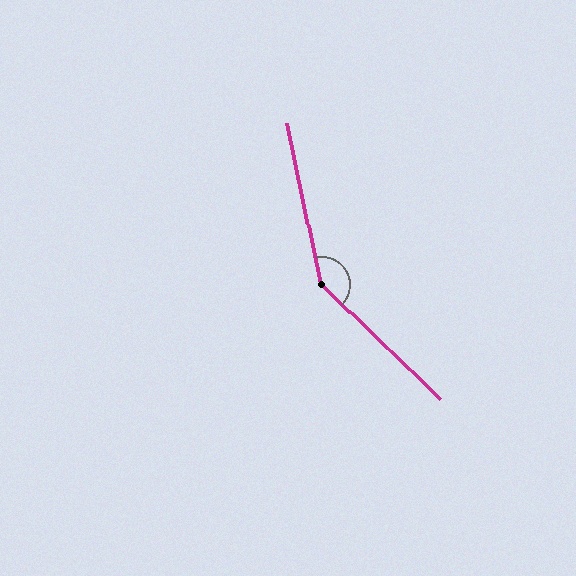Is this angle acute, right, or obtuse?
It is obtuse.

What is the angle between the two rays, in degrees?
Approximately 146 degrees.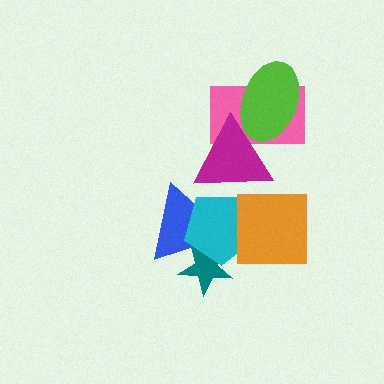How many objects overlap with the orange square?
1 object overlaps with the orange square.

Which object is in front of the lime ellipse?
The magenta triangle is in front of the lime ellipse.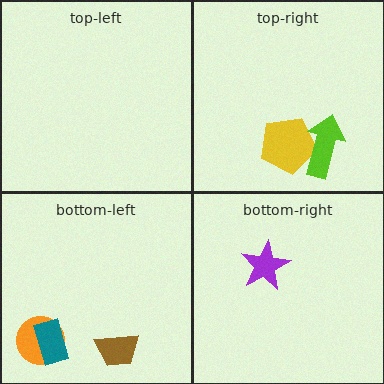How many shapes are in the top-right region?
2.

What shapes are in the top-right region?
The yellow pentagon, the lime arrow.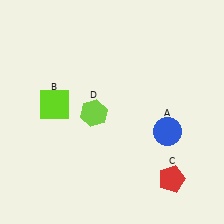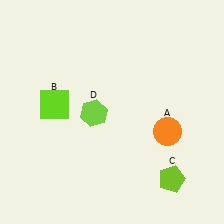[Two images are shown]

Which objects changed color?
A changed from blue to orange. C changed from red to lime.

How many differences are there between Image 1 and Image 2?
There are 2 differences between the two images.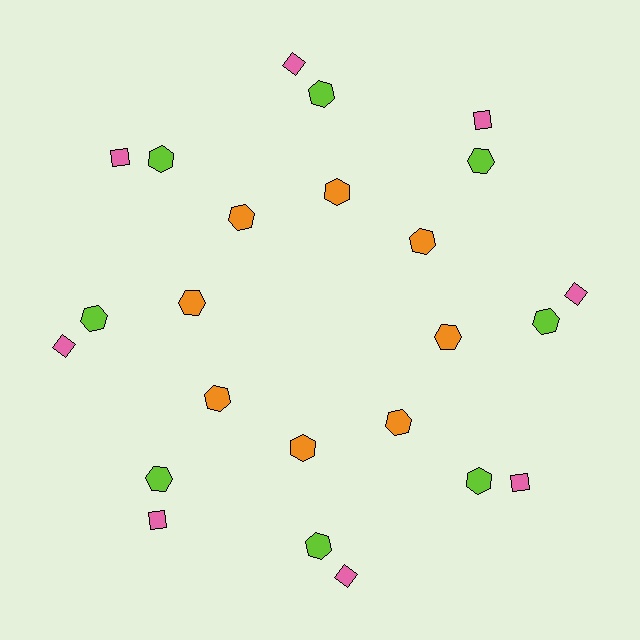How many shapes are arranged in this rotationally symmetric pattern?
There are 24 shapes, arranged in 8 groups of 3.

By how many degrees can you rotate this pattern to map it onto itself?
The pattern maps onto itself every 45 degrees of rotation.